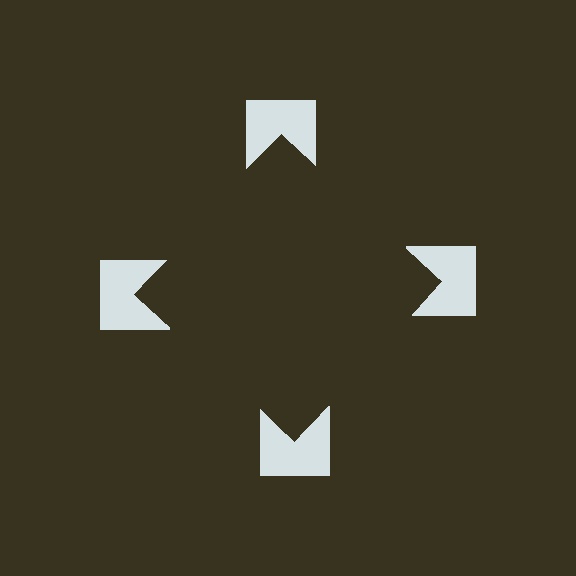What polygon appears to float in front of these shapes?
An illusory square — its edges are inferred from the aligned wedge cuts in the notched squares, not physically drawn.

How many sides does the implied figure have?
4 sides.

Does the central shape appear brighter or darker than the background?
It typically appears slightly darker than the background, even though no actual brightness change is drawn.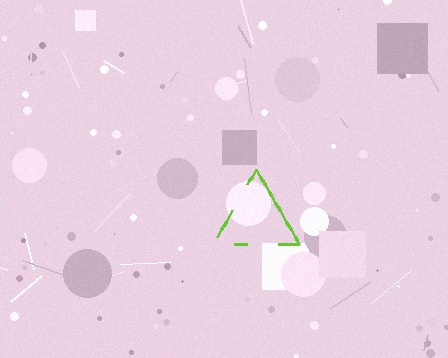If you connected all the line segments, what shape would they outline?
They would outline a triangle.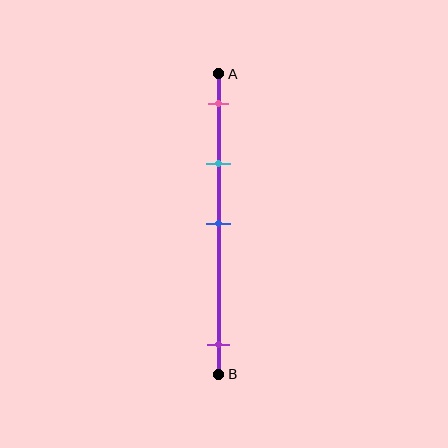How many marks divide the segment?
There are 4 marks dividing the segment.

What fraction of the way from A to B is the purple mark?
The purple mark is approximately 90% (0.9) of the way from A to B.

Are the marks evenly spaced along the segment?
No, the marks are not evenly spaced.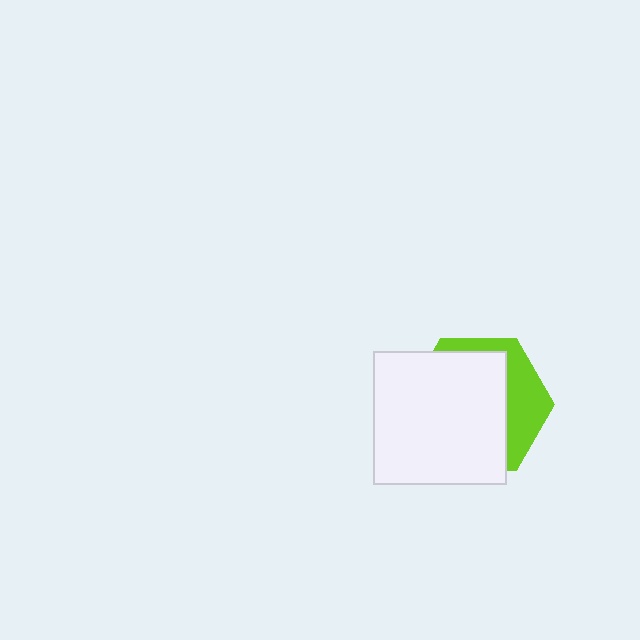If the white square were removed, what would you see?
You would see the complete lime hexagon.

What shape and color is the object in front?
The object in front is a white square.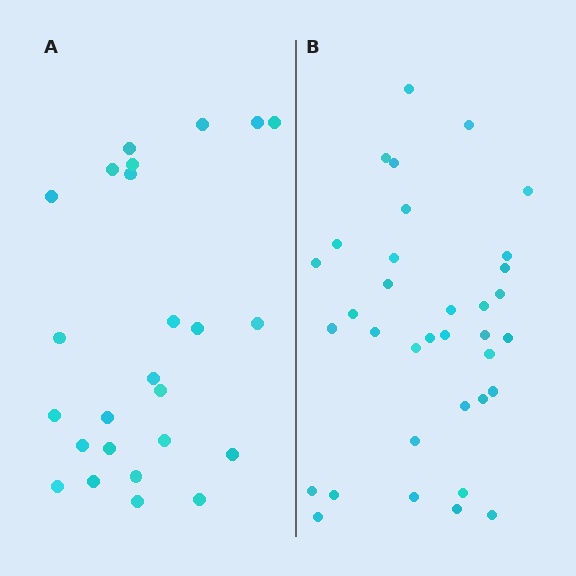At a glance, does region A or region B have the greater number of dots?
Region B (the right region) has more dots.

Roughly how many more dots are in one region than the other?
Region B has roughly 10 or so more dots than region A.